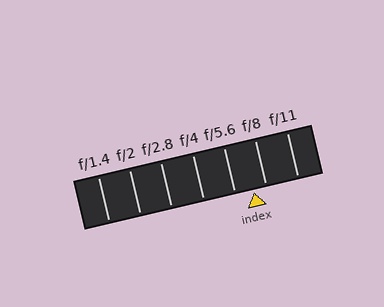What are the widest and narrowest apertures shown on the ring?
The widest aperture shown is f/1.4 and the narrowest is f/11.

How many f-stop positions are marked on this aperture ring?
There are 7 f-stop positions marked.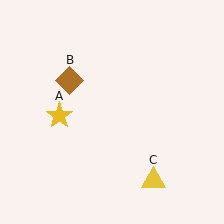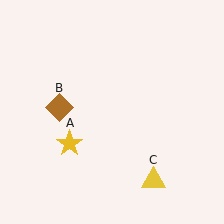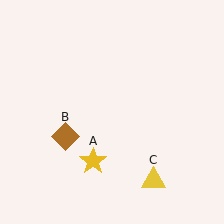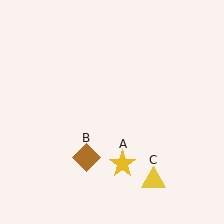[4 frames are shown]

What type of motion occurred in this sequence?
The yellow star (object A), brown diamond (object B) rotated counterclockwise around the center of the scene.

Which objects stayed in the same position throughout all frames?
Yellow triangle (object C) remained stationary.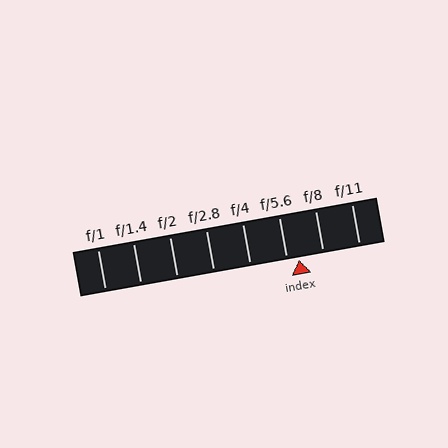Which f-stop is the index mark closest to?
The index mark is closest to f/5.6.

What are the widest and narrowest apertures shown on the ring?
The widest aperture shown is f/1 and the narrowest is f/11.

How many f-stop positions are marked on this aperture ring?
There are 8 f-stop positions marked.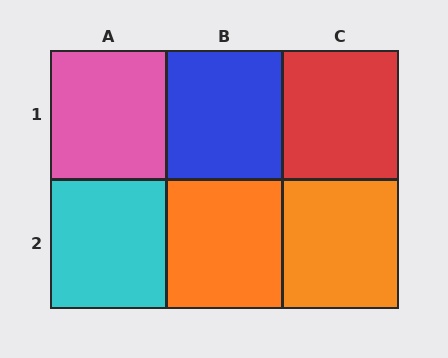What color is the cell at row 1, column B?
Blue.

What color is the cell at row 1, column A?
Pink.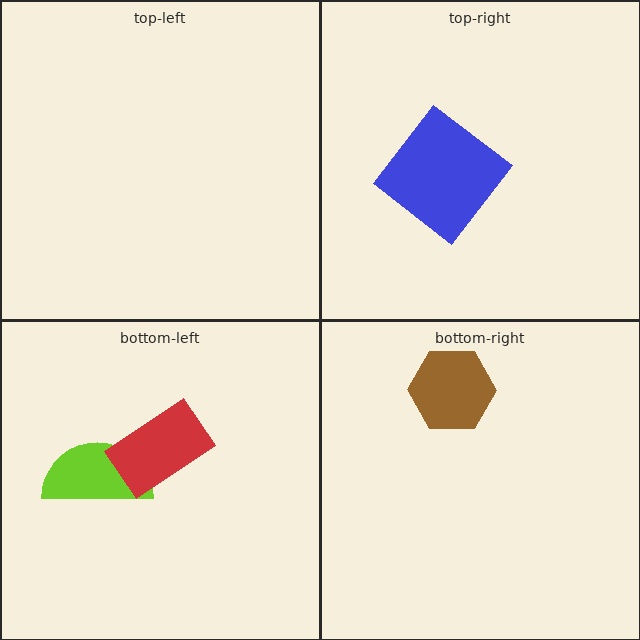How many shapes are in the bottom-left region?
2.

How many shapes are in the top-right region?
1.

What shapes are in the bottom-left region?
The lime semicircle, the red rectangle.